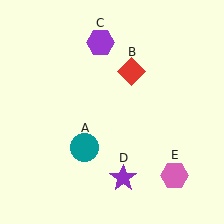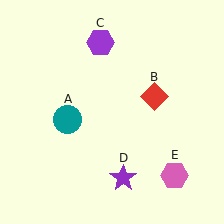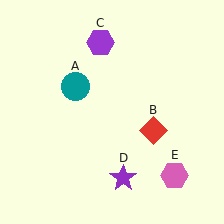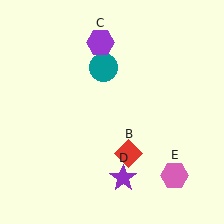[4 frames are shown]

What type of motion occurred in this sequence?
The teal circle (object A), red diamond (object B) rotated clockwise around the center of the scene.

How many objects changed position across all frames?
2 objects changed position: teal circle (object A), red diamond (object B).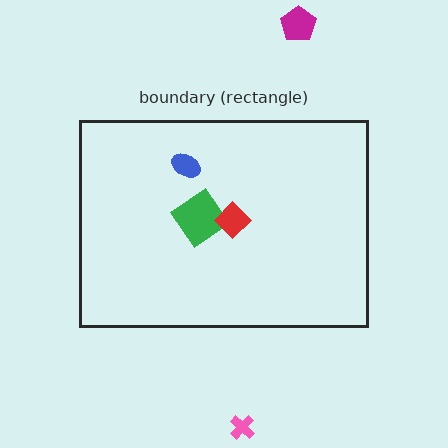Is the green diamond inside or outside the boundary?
Inside.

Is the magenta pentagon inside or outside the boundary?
Outside.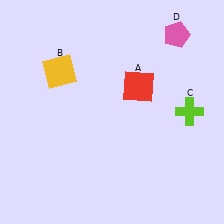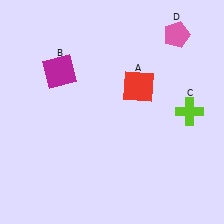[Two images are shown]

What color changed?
The square (B) changed from yellow in Image 1 to magenta in Image 2.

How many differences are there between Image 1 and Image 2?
There is 1 difference between the two images.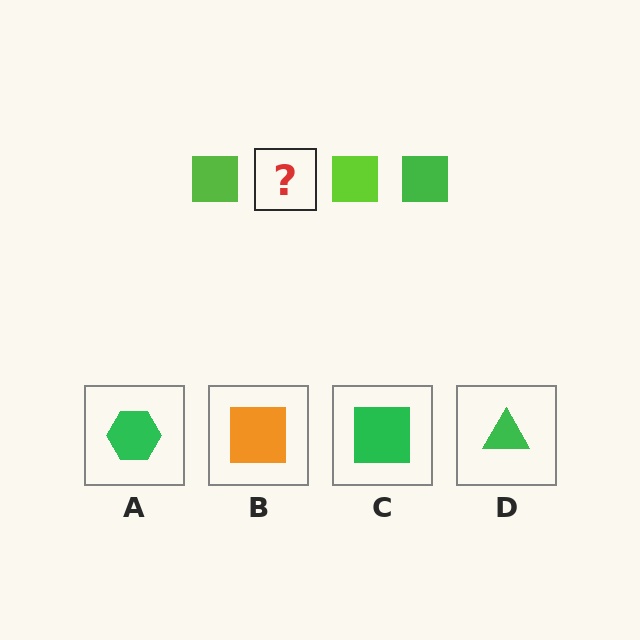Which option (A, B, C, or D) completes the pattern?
C.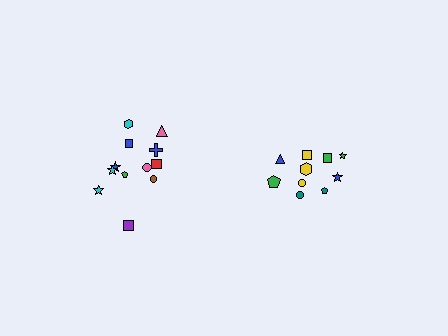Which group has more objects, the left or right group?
The left group.